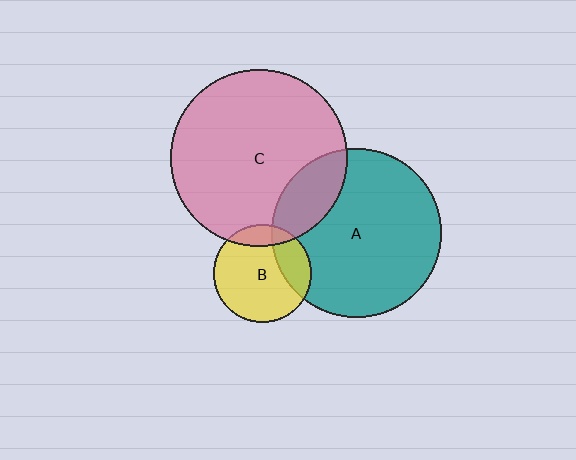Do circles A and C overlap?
Yes.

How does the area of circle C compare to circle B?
Approximately 3.3 times.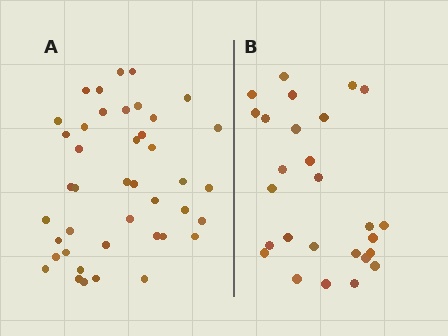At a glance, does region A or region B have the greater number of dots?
Region A (the left region) has more dots.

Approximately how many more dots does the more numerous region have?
Region A has approximately 15 more dots than region B.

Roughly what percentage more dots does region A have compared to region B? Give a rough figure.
About 55% more.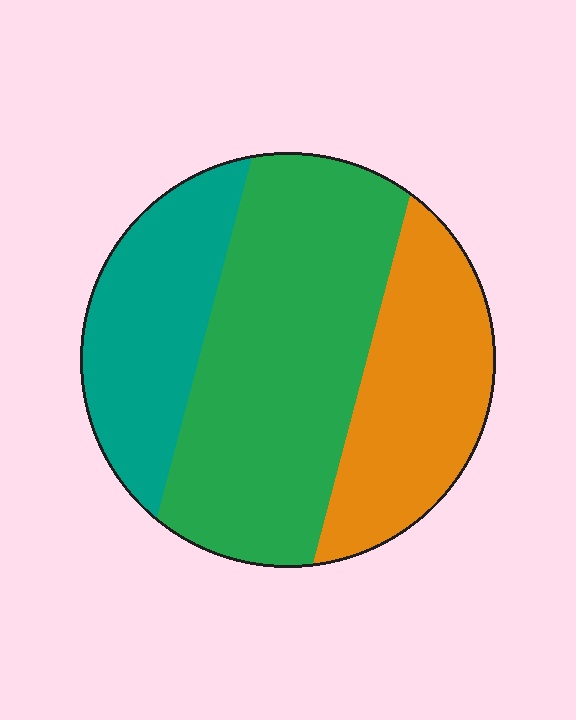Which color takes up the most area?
Green, at roughly 50%.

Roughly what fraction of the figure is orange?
Orange takes up between a quarter and a half of the figure.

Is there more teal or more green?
Green.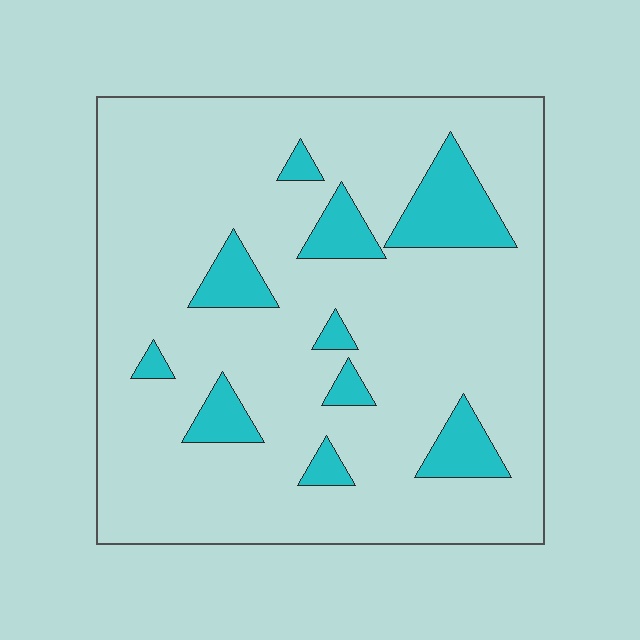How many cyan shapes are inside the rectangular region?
10.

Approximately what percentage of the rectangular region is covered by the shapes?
Approximately 15%.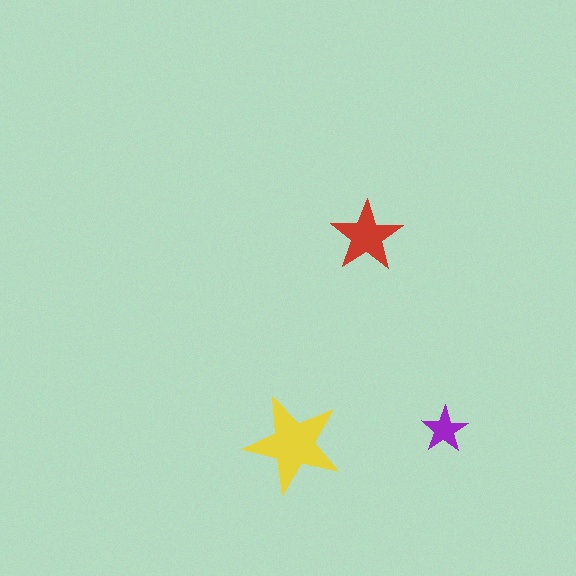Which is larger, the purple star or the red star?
The red one.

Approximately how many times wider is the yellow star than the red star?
About 1.5 times wider.